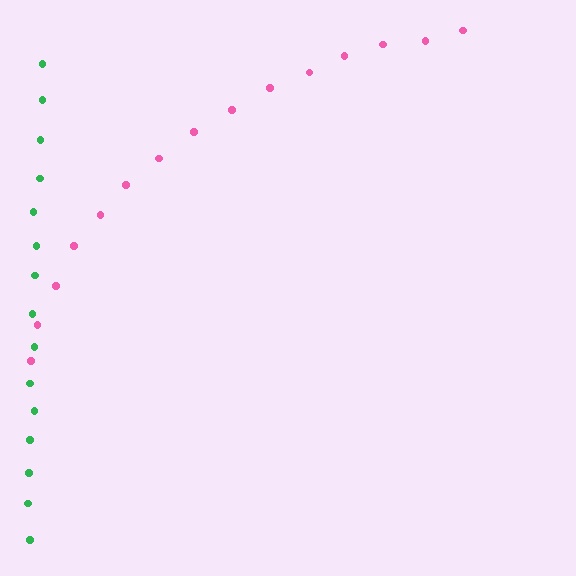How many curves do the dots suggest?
There are 2 distinct paths.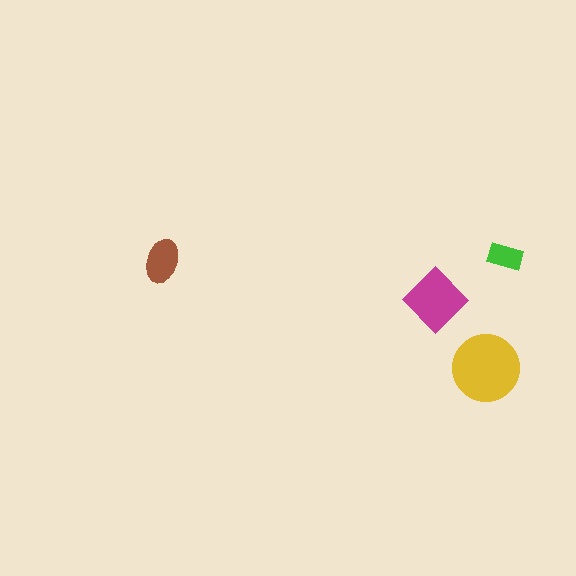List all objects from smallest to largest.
The green rectangle, the brown ellipse, the magenta diamond, the yellow circle.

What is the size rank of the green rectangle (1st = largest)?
4th.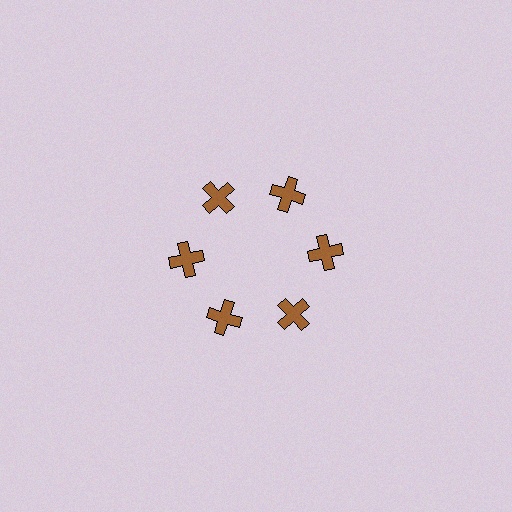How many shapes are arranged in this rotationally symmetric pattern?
There are 6 shapes, arranged in 6 groups of 1.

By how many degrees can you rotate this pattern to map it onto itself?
The pattern maps onto itself every 60 degrees of rotation.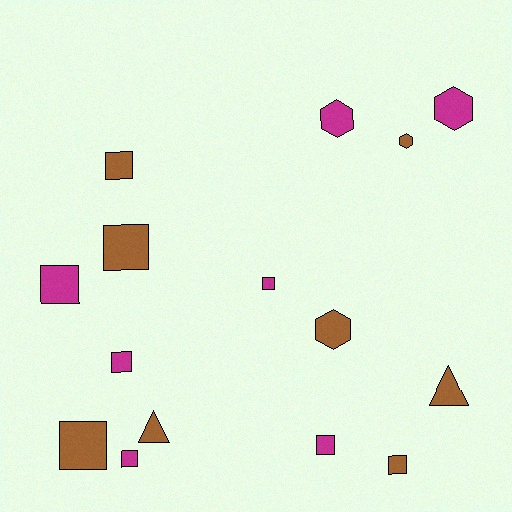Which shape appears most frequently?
Square, with 9 objects.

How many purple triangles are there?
There are no purple triangles.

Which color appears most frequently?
Brown, with 8 objects.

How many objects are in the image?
There are 15 objects.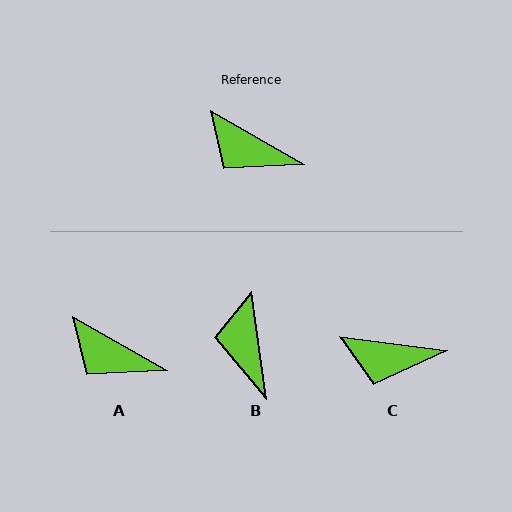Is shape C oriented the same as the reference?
No, it is off by about 22 degrees.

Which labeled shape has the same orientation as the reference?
A.